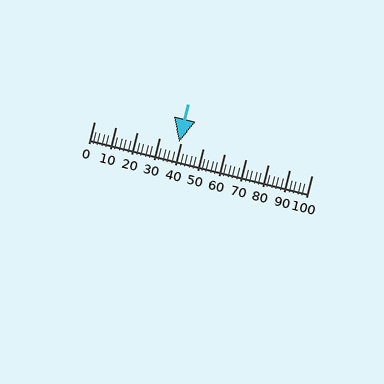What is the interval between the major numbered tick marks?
The major tick marks are spaced 10 units apart.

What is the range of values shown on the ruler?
The ruler shows values from 0 to 100.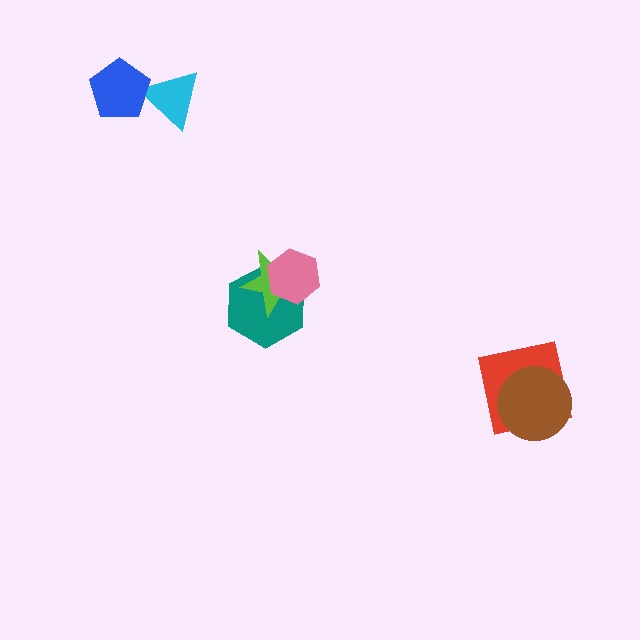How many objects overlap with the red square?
1 object overlaps with the red square.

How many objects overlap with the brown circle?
1 object overlaps with the brown circle.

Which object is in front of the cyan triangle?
The blue pentagon is in front of the cyan triangle.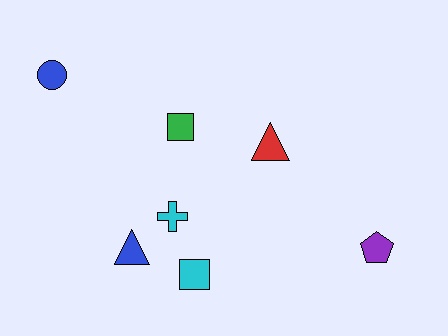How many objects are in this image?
There are 7 objects.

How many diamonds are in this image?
There are no diamonds.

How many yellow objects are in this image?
There are no yellow objects.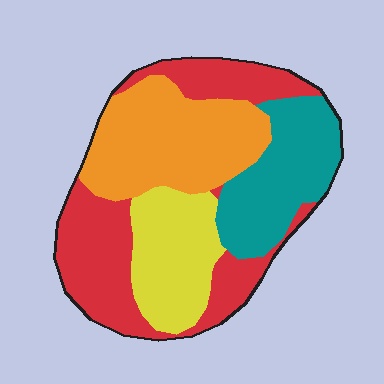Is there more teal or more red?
Red.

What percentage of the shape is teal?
Teal takes up about one fifth (1/5) of the shape.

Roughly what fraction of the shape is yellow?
Yellow takes up about one fifth (1/5) of the shape.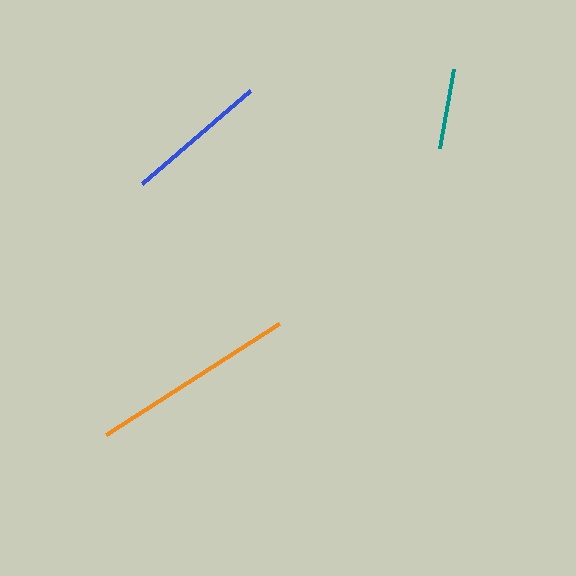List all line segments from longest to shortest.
From longest to shortest: orange, blue, teal.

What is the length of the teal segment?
The teal segment is approximately 80 pixels long.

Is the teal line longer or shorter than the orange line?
The orange line is longer than the teal line.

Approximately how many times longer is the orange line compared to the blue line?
The orange line is approximately 1.4 times the length of the blue line.